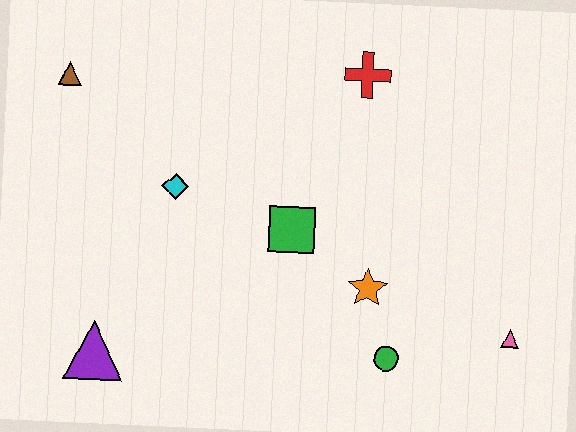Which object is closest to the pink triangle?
The green circle is closest to the pink triangle.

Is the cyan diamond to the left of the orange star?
Yes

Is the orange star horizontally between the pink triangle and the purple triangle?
Yes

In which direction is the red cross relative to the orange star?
The red cross is above the orange star.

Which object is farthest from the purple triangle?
The pink triangle is farthest from the purple triangle.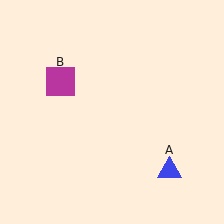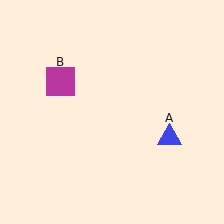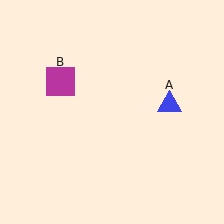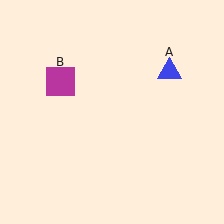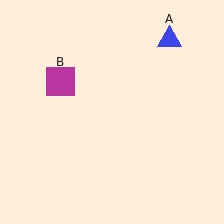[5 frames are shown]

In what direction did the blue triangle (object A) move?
The blue triangle (object A) moved up.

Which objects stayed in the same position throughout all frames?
Magenta square (object B) remained stationary.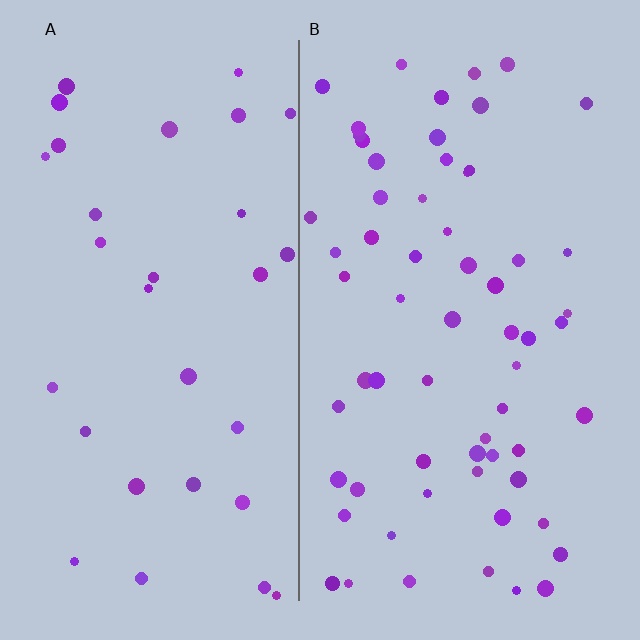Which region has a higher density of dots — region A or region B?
B (the right).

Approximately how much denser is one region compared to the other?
Approximately 2.0× — region B over region A.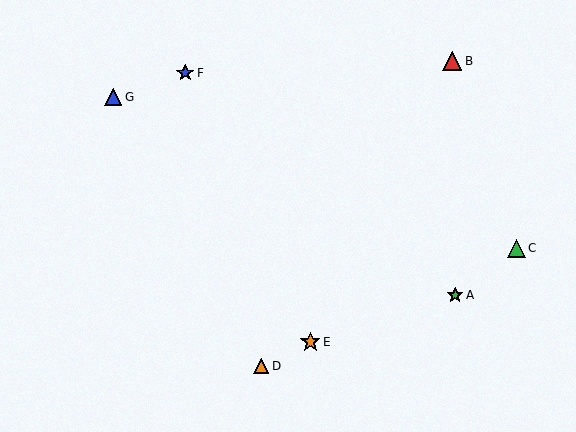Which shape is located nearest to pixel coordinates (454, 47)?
The red triangle (labeled B) at (452, 61) is nearest to that location.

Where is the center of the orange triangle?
The center of the orange triangle is at (261, 366).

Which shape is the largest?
The orange star (labeled E) is the largest.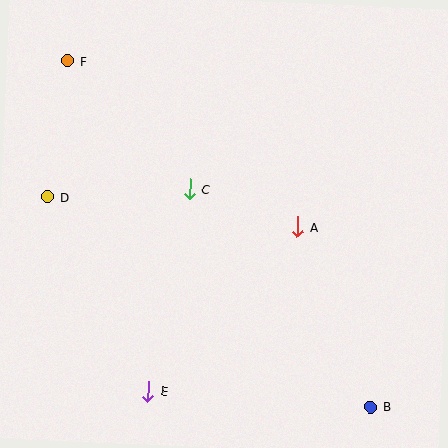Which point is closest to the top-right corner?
Point A is closest to the top-right corner.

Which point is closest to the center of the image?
Point C at (190, 189) is closest to the center.